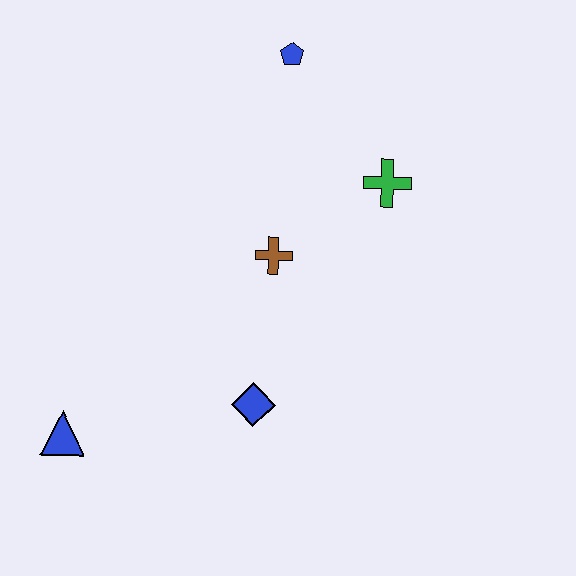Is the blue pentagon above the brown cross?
Yes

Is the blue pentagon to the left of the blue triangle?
No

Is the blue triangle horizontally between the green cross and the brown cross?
No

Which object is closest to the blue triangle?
The blue diamond is closest to the blue triangle.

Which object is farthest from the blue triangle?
The blue pentagon is farthest from the blue triangle.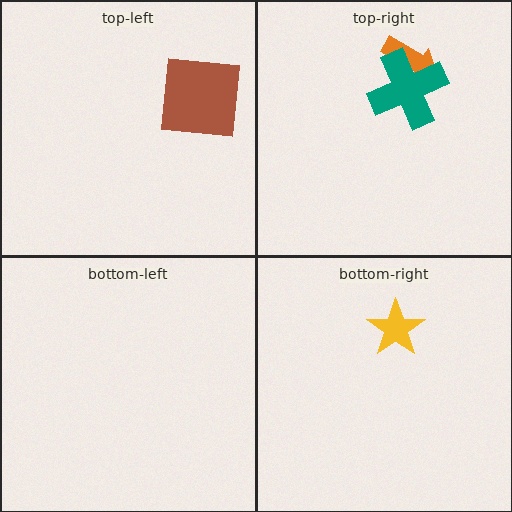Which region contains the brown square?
The top-left region.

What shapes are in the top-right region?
The orange arrow, the teal cross.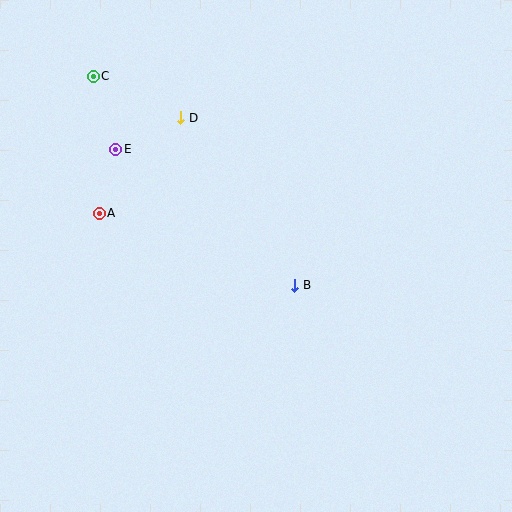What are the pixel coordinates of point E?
Point E is at (116, 149).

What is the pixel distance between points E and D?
The distance between E and D is 73 pixels.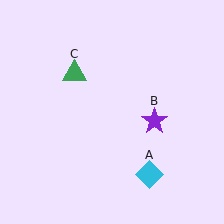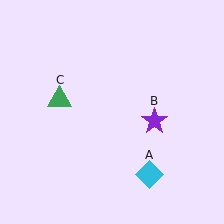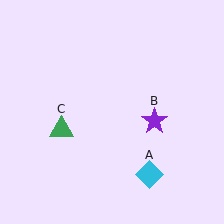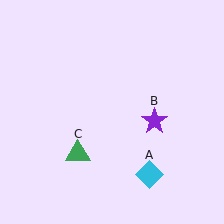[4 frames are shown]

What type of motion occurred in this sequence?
The green triangle (object C) rotated counterclockwise around the center of the scene.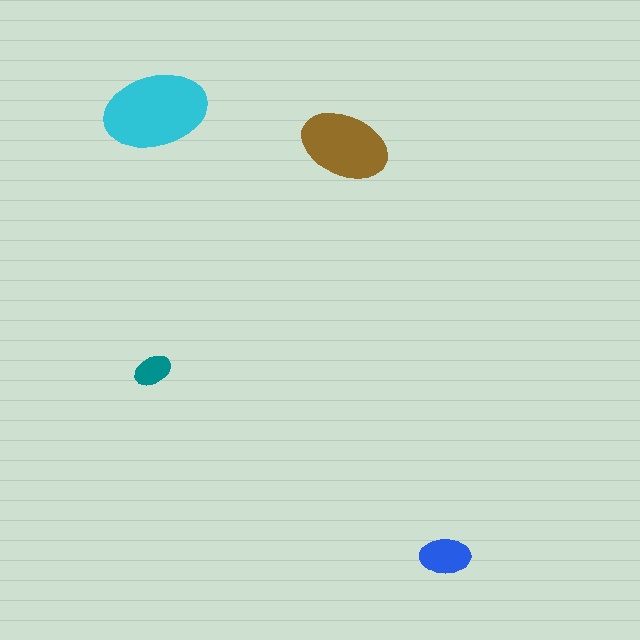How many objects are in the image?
There are 4 objects in the image.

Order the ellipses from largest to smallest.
the cyan one, the brown one, the blue one, the teal one.